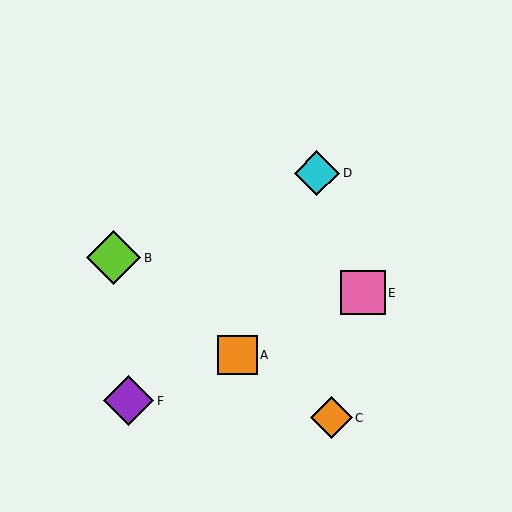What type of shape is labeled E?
Shape E is a pink square.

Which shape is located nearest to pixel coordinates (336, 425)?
The orange diamond (labeled C) at (331, 418) is nearest to that location.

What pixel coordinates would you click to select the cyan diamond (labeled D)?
Click at (317, 173) to select the cyan diamond D.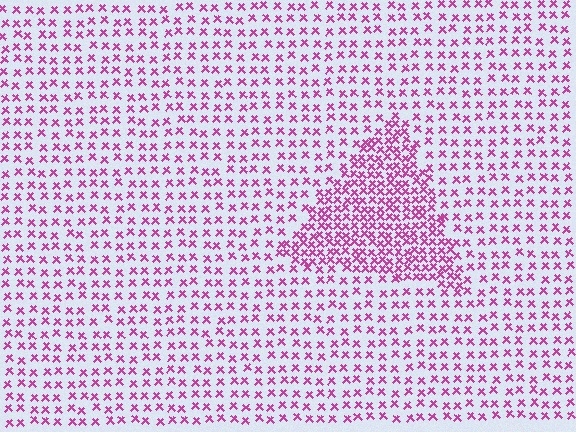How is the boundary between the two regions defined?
The boundary is defined by a change in element density (approximately 2.1x ratio). All elements are the same color, size, and shape.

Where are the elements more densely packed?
The elements are more densely packed inside the triangle boundary.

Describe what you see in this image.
The image contains small magenta elements arranged at two different densities. A triangle-shaped region is visible where the elements are more densely packed than the surrounding area.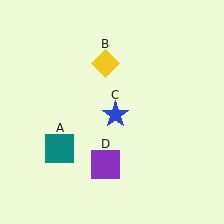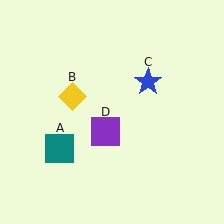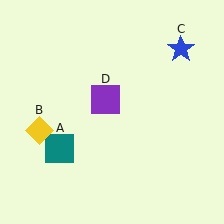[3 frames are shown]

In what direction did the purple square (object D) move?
The purple square (object D) moved up.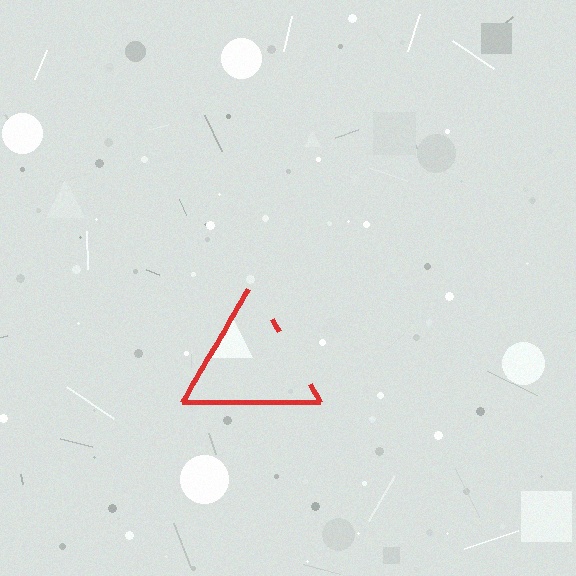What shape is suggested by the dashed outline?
The dashed outline suggests a triangle.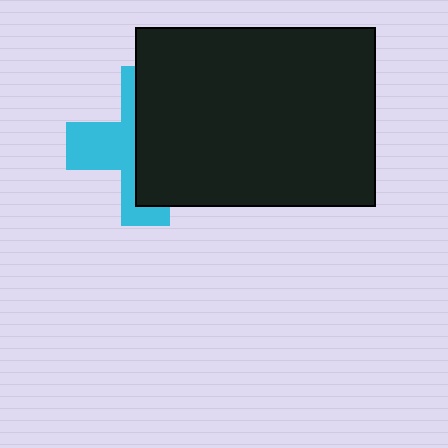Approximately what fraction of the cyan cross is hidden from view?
Roughly 58% of the cyan cross is hidden behind the black rectangle.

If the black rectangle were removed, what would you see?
You would see the complete cyan cross.